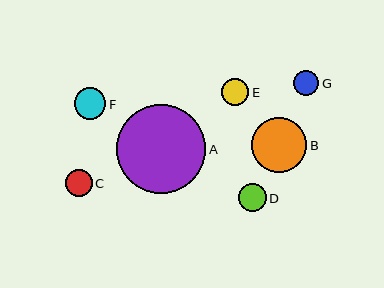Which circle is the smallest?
Circle G is the smallest with a size of approximately 25 pixels.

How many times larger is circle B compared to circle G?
Circle B is approximately 2.2 times the size of circle G.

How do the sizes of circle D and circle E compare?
Circle D and circle E are approximately the same size.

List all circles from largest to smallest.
From largest to smallest: A, B, F, D, C, E, G.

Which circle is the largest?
Circle A is the largest with a size of approximately 89 pixels.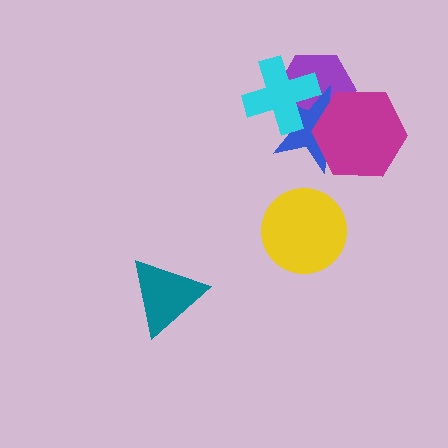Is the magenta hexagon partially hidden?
No, no other shape covers it.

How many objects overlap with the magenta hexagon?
2 objects overlap with the magenta hexagon.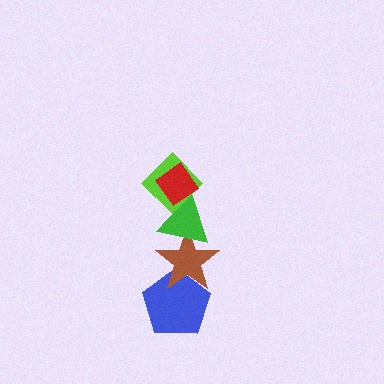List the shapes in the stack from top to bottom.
From top to bottom: the red diamond, the lime diamond, the green triangle, the brown star, the blue pentagon.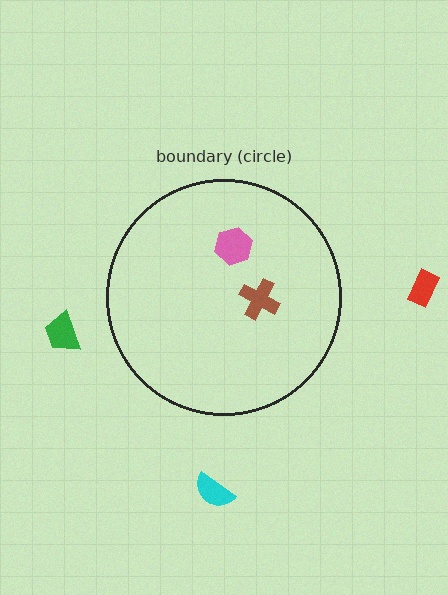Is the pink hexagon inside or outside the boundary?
Inside.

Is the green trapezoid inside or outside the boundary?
Outside.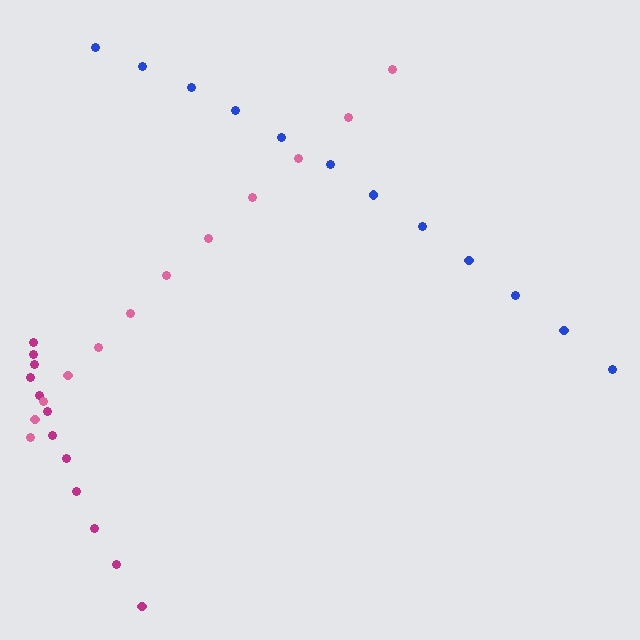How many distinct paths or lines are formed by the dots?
There are 3 distinct paths.